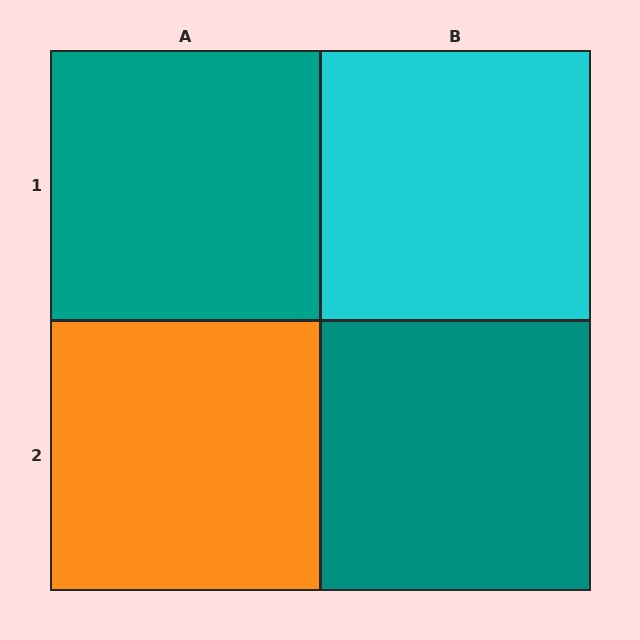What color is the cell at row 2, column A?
Orange.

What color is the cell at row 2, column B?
Teal.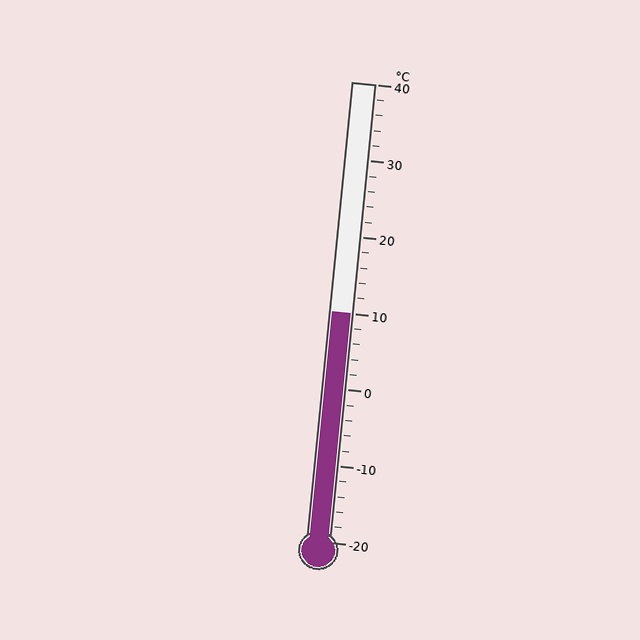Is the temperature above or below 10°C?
The temperature is at 10°C.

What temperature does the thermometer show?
The thermometer shows approximately 10°C.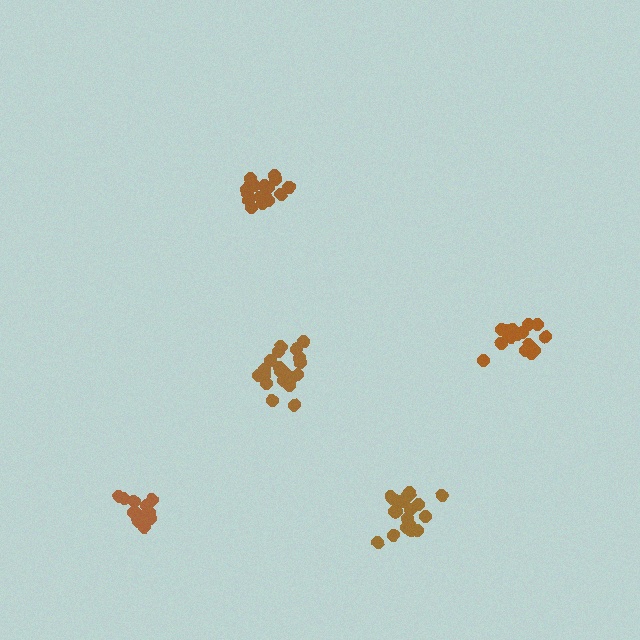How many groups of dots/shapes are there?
There are 5 groups.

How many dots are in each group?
Group 1: 20 dots, Group 2: 16 dots, Group 3: 20 dots, Group 4: 16 dots, Group 5: 16 dots (88 total).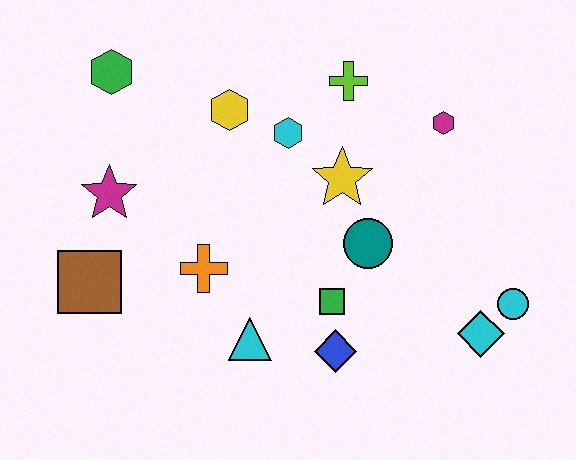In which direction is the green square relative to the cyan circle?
The green square is to the left of the cyan circle.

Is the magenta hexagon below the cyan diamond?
No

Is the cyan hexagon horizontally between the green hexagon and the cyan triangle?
No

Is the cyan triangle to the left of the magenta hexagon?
Yes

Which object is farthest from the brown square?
The cyan circle is farthest from the brown square.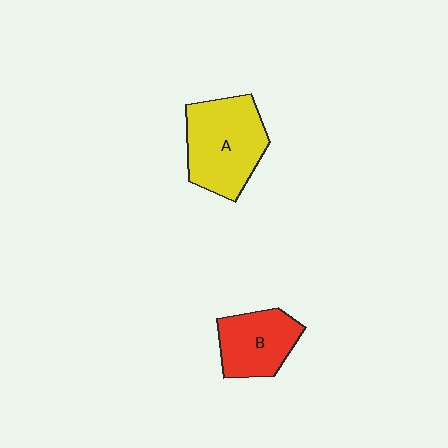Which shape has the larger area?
Shape A (yellow).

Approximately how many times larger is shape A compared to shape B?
Approximately 1.5 times.